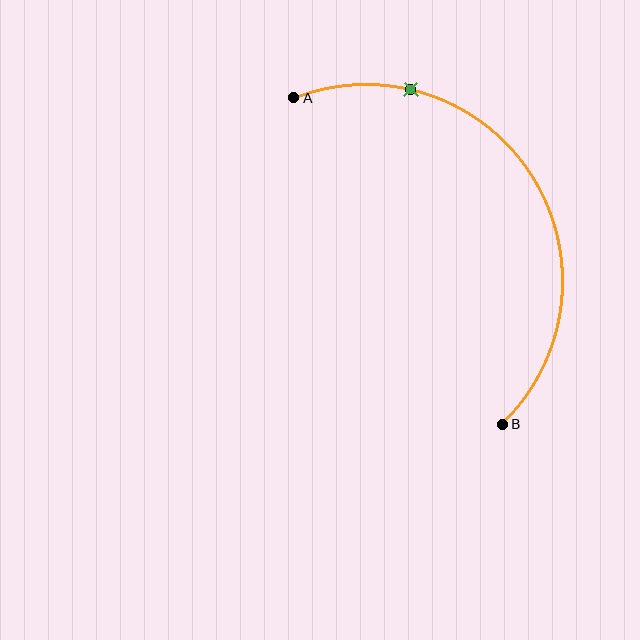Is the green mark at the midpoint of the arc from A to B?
No. The green mark lies on the arc but is closer to endpoint A. The arc midpoint would be at the point on the curve equidistant along the arc from both A and B.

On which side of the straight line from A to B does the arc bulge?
The arc bulges to the right of the straight line connecting A and B.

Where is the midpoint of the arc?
The arc midpoint is the point on the curve farthest from the straight line joining A and B. It sits to the right of that line.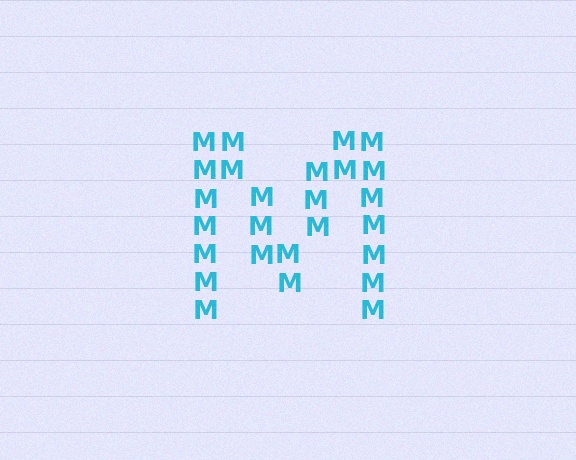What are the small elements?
The small elements are letter M's.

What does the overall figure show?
The overall figure shows the letter M.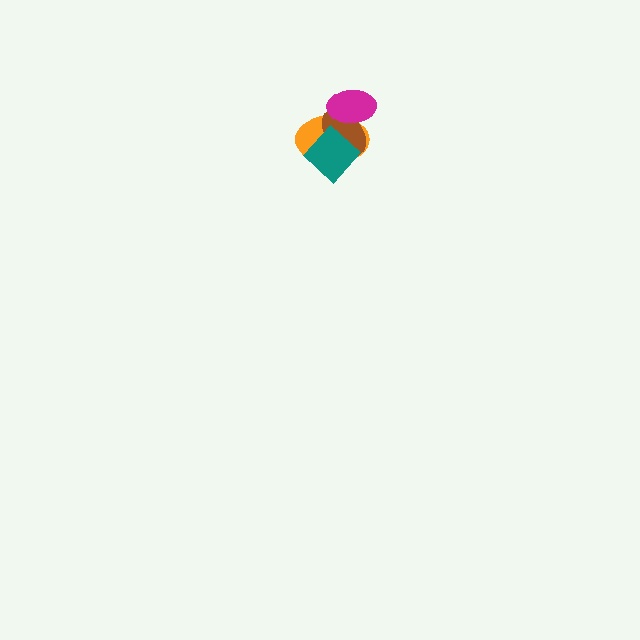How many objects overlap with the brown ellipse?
3 objects overlap with the brown ellipse.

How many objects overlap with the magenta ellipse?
2 objects overlap with the magenta ellipse.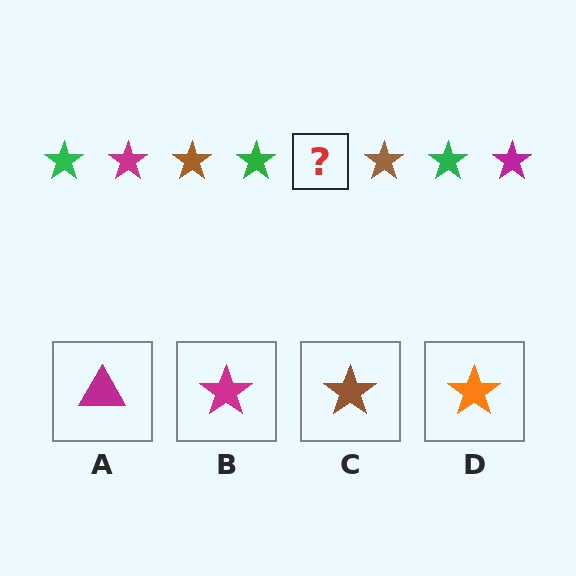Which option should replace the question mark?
Option B.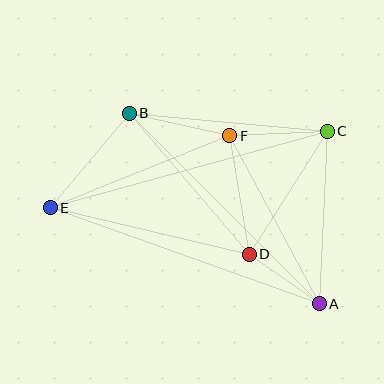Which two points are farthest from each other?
Points C and E are farthest from each other.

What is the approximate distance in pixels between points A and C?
The distance between A and C is approximately 172 pixels.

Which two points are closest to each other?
Points A and D are closest to each other.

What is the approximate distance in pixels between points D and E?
The distance between D and E is approximately 204 pixels.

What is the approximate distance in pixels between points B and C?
The distance between B and C is approximately 199 pixels.